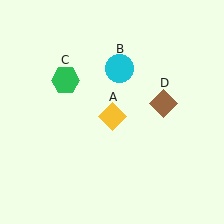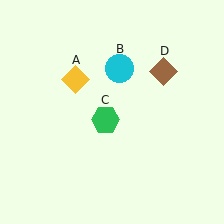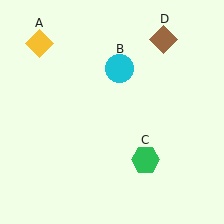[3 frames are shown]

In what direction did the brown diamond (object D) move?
The brown diamond (object D) moved up.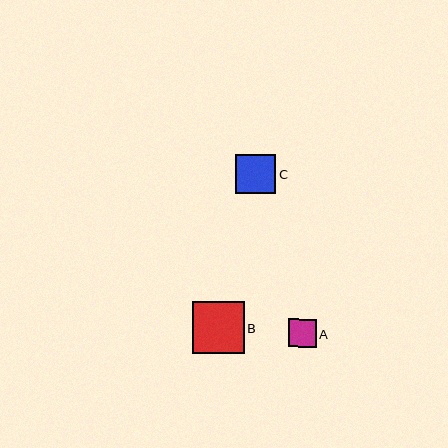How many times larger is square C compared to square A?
Square C is approximately 1.4 times the size of square A.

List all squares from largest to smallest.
From largest to smallest: B, C, A.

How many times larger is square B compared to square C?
Square B is approximately 1.3 times the size of square C.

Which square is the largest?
Square B is the largest with a size of approximately 52 pixels.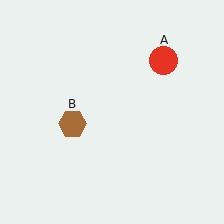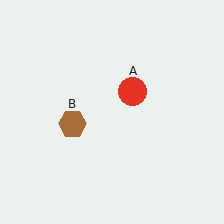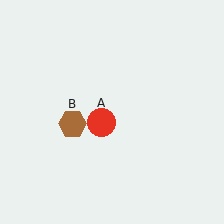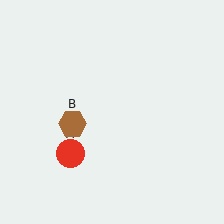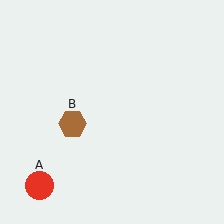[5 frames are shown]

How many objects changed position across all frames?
1 object changed position: red circle (object A).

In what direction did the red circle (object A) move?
The red circle (object A) moved down and to the left.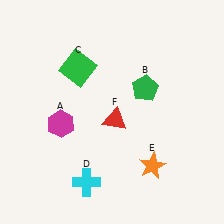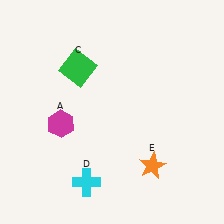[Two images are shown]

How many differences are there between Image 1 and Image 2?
There are 2 differences between the two images.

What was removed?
The red triangle (F), the green pentagon (B) were removed in Image 2.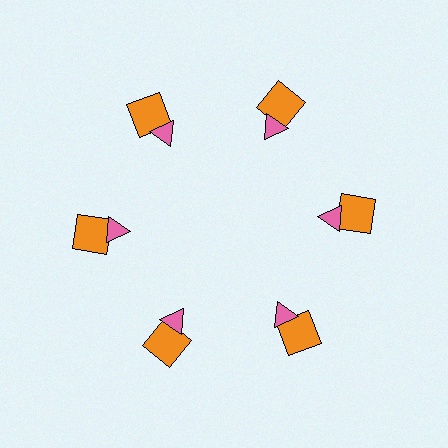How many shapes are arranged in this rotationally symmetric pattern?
There are 12 shapes, arranged in 6 groups of 2.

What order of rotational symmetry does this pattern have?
This pattern has 6-fold rotational symmetry.